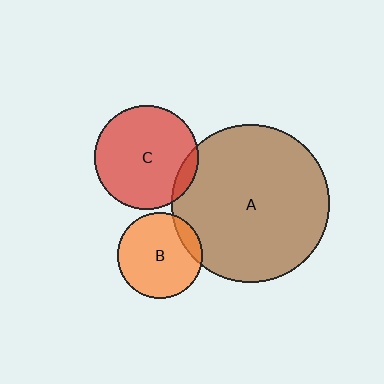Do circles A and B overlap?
Yes.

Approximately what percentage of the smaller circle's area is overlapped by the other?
Approximately 10%.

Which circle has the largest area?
Circle A (brown).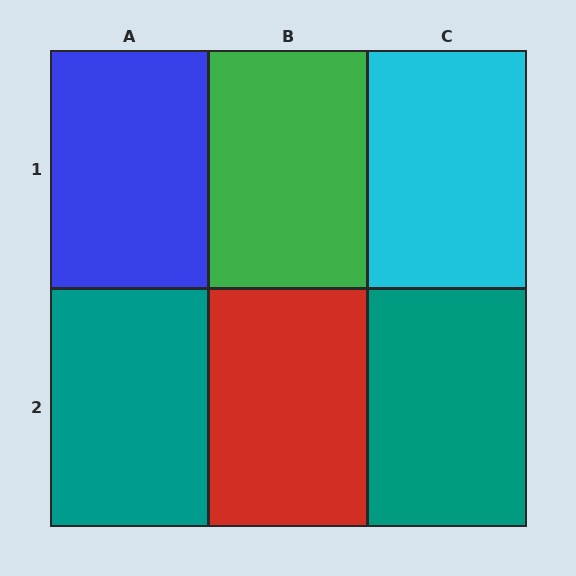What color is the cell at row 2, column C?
Teal.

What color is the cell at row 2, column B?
Red.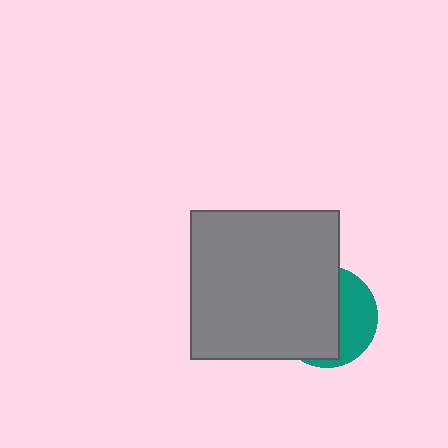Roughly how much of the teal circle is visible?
A small part of it is visible (roughly 38%).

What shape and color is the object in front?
The object in front is a gray square.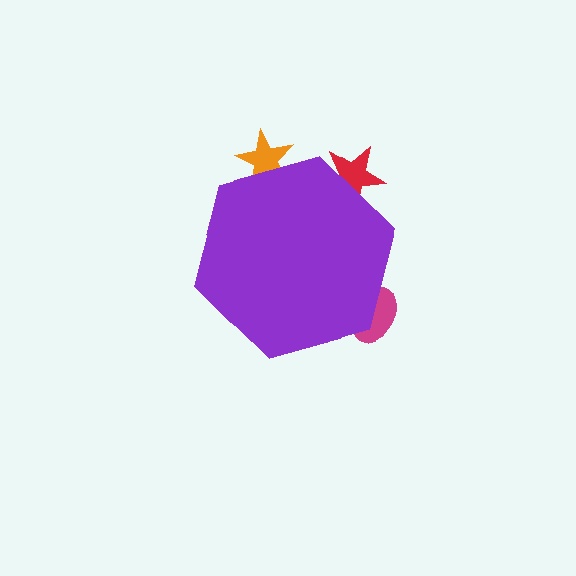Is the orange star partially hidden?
Yes, the orange star is partially hidden behind the purple hexagon.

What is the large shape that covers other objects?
A purple hexagon.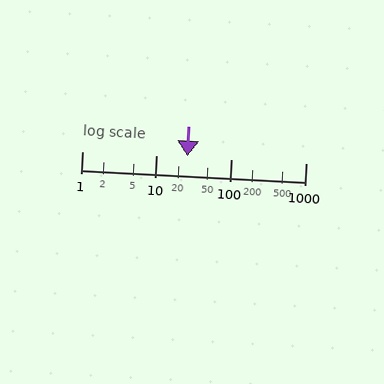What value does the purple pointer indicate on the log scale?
The pointer indicates approximately 26.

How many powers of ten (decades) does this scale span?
The scale spans 3 decades, from 1 to 1000.